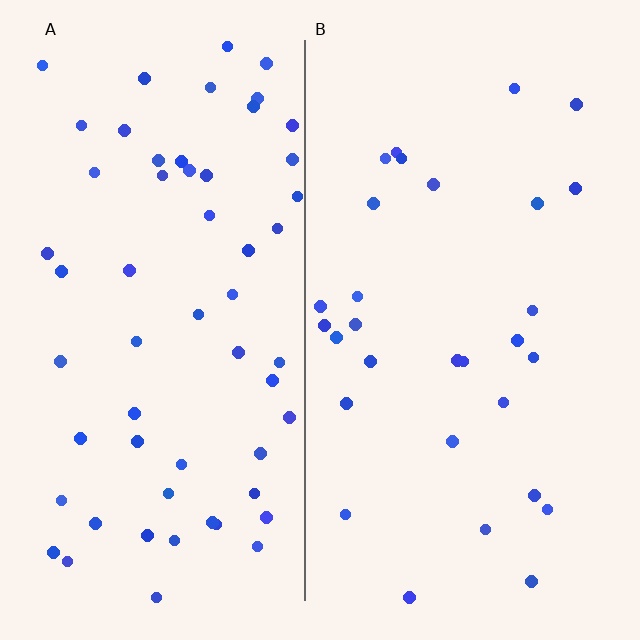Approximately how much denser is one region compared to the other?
Approximately 1.9× — region A over region B.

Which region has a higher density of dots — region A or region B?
A (the left).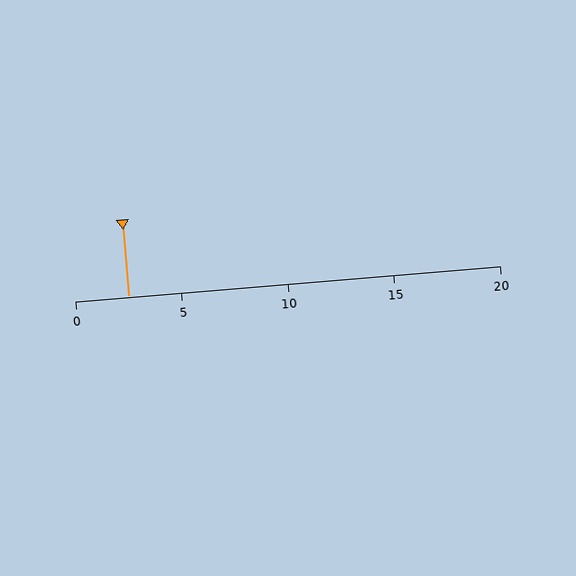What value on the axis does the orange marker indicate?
The marker indicates approximately 2.5.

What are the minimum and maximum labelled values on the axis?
The axis runs from 0 to 20.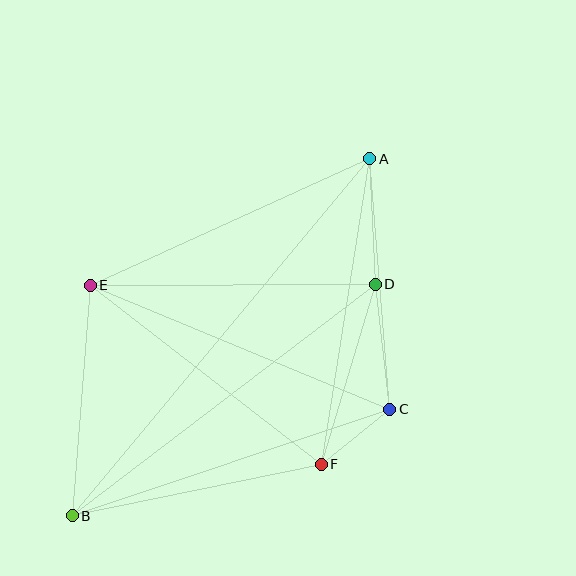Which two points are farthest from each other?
Points A and B are farthest from each other.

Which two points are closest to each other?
Points C and F are closest to each other.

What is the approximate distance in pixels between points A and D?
The distance between A and D is approximately 126 pixels.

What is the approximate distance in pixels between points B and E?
The distance between B and E is approximately 231 pixels.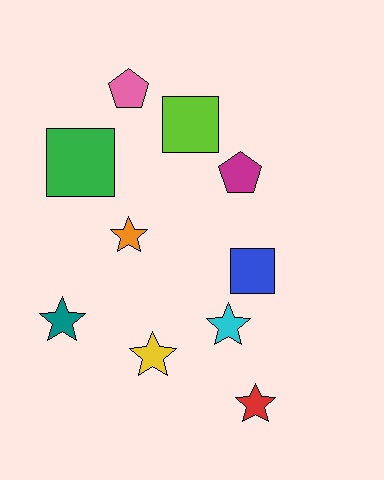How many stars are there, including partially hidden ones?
There are 5 stars.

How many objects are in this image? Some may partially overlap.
There are 10 objects.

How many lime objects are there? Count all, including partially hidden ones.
There is 1 lime object.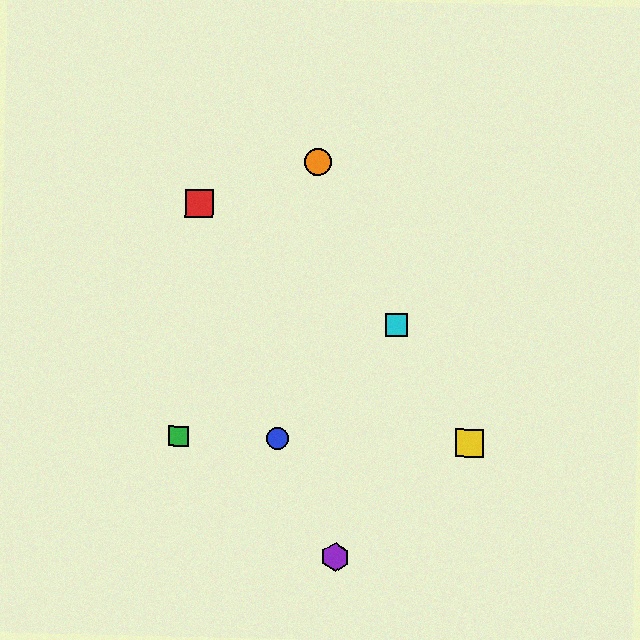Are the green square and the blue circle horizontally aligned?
Yes, both are at y≈436.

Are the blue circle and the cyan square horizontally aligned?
No, the blue circle is at y≈439 and the cyan square is at y≈325.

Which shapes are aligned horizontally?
The blue circle, the green square, the yellow square are aligned horizontally.